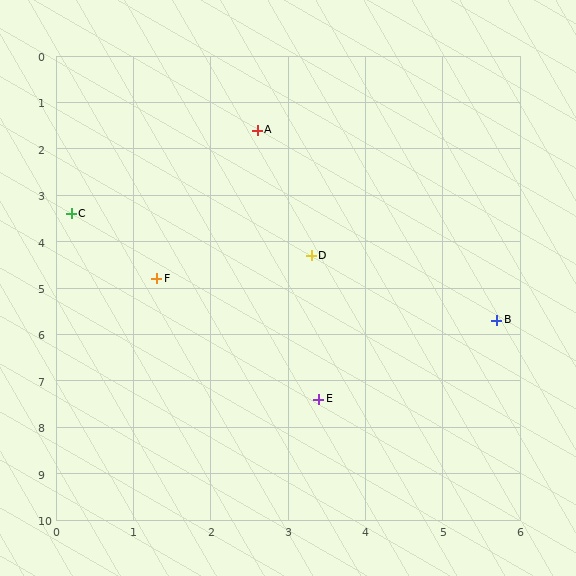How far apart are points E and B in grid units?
Points E and B are about 2.9 grid units apart.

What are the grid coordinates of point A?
Point A is at approximately (2.6, 1.6).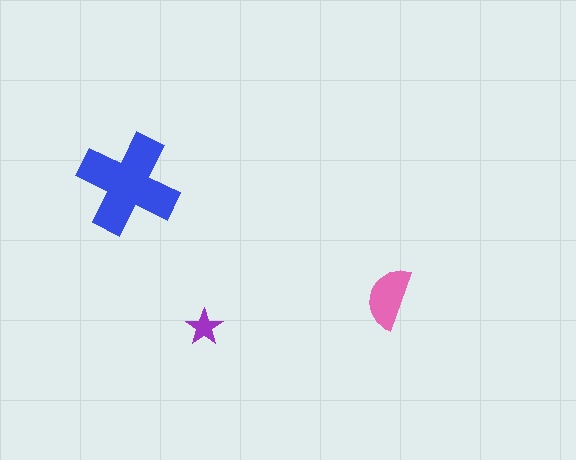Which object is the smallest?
The purple star.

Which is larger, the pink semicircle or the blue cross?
The blue cross.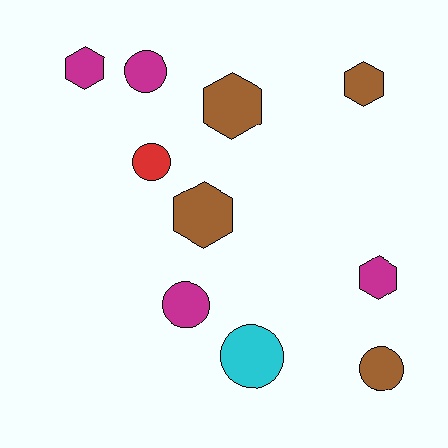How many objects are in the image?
There are 10 objects.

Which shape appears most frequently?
Hexagon, with 5 objects.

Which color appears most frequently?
Brown, with 4 objects.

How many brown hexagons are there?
There are 3 brown hexagons.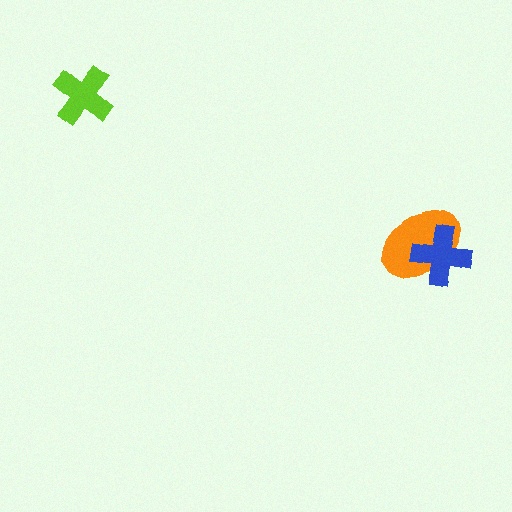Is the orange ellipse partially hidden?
Yes, it is partially covered by another shape.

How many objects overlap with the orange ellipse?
1 object overlaps with the orange ellipse.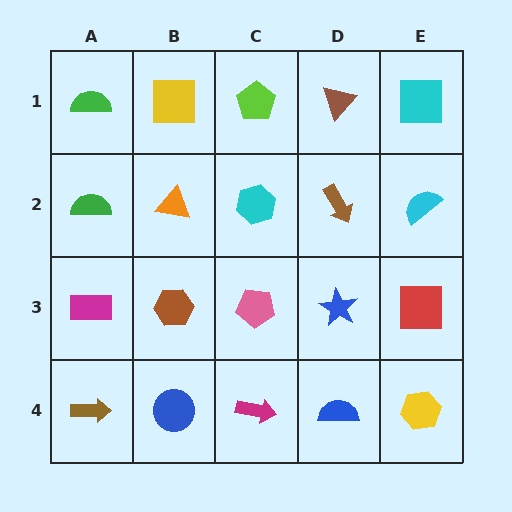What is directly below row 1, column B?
An orange triangle.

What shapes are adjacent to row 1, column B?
An orange triangle (row 2, column B), a green semicircle (row 1, column A), a lime pentagon (row 1, column C).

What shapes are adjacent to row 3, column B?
An orange triangle (row 2, column B), a blue circle (row 4, column B), a magenta rectangle (row 3, column A), a pink pentagon (row 3, column C).